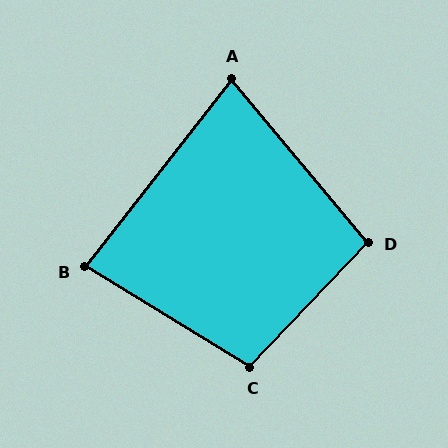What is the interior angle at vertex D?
Approximately 96 degrees (obtuse).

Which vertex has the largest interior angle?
C, at approximately 102 degrees.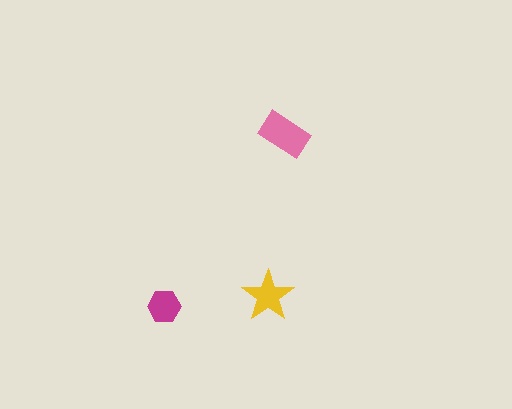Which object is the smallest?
The magenta hexagon.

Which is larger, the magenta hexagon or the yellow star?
The yellow star.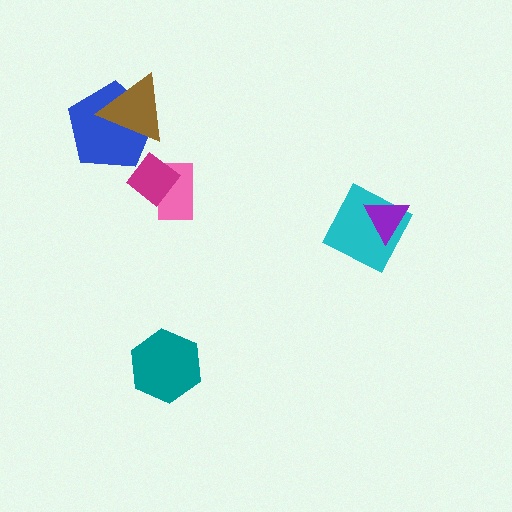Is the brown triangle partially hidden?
No, no other shape covers it.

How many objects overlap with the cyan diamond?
1 object overlaps with the cyan diamond.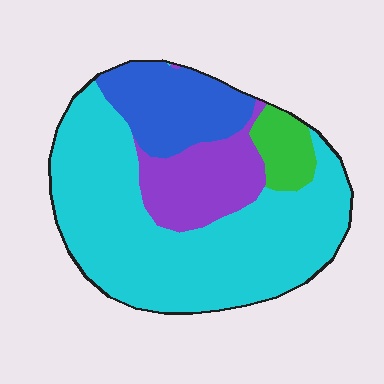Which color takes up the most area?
Cyan, at roughly 60%.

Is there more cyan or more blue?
Cyan.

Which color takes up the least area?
Green, at roughly 5%.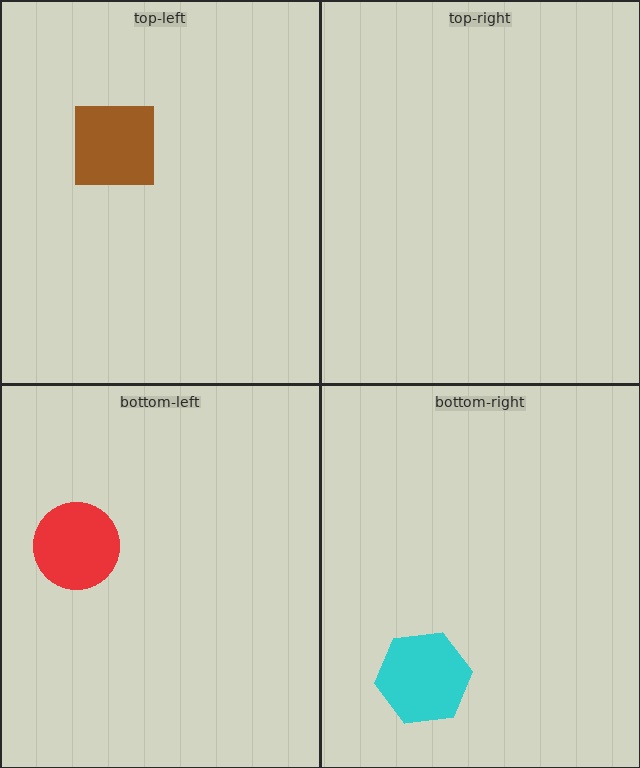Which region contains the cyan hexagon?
The bottom-right region.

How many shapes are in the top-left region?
1.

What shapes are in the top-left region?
The brown square.